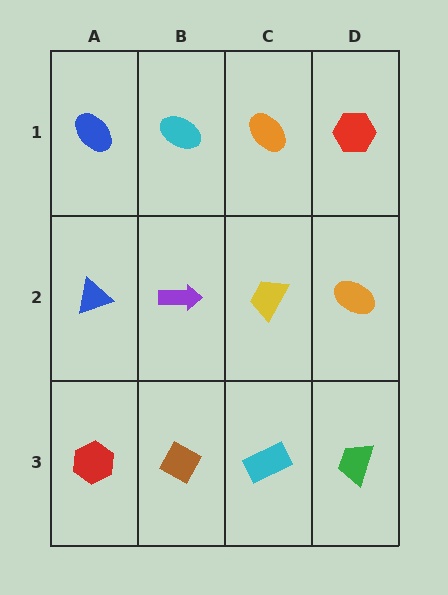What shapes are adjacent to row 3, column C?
A yellow trapezoid (row 2, column C), a brown diamond (row 3, column B), a green trapezoid (row 3, column D).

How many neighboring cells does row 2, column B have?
4.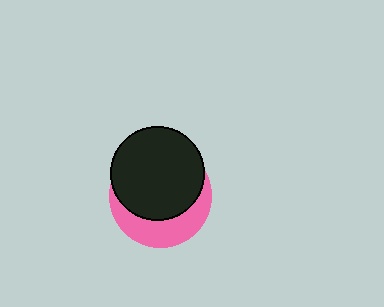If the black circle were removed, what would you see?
You would see the complete pink circle.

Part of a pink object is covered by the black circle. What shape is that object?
It is a circle.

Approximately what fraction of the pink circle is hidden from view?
Roughly 65% of the pink circle is hidden behind the black circle.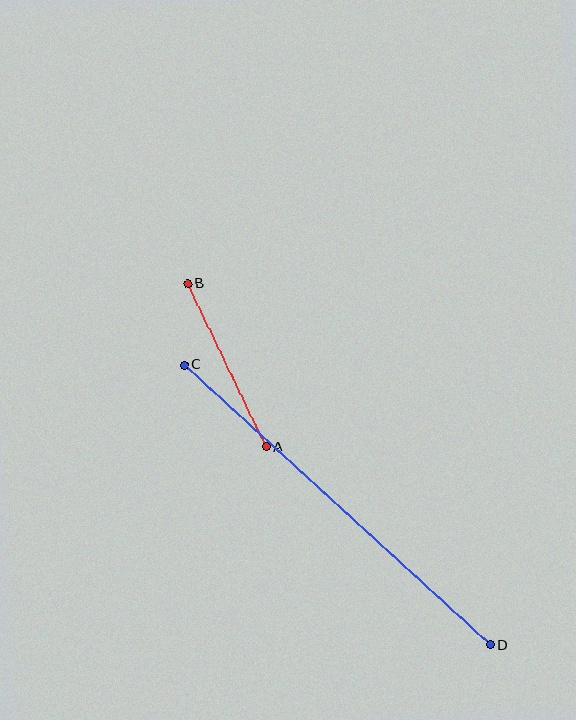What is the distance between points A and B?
The distance is approximately 181 pixels.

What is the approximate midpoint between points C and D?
The midpoint is at approximately (337, 505) pixels.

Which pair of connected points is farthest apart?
Points C and D are farthest apart.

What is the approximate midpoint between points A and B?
The midpoint is at approximately (227, 365) pixels.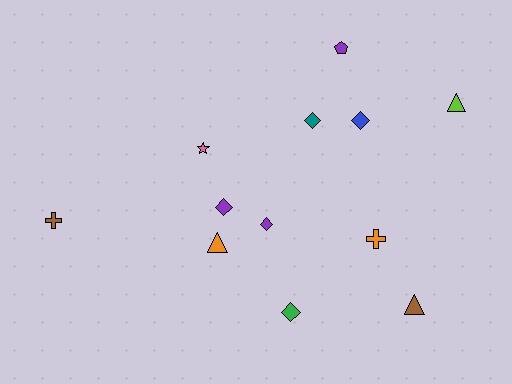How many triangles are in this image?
There are 3 triangles.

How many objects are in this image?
There are 12 objects.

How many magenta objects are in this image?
There are no magenta objects.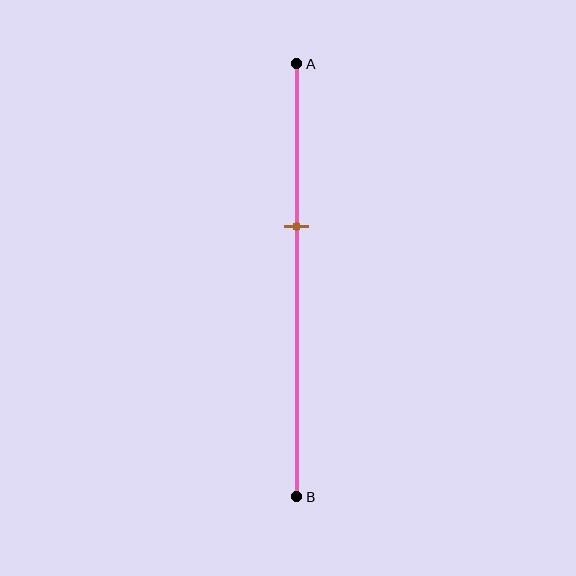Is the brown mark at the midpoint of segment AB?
No, the mark is at about 40% from A, not at the 50% midpoint.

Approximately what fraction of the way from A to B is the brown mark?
The brown mark is approximately 40% of the way from A to B.